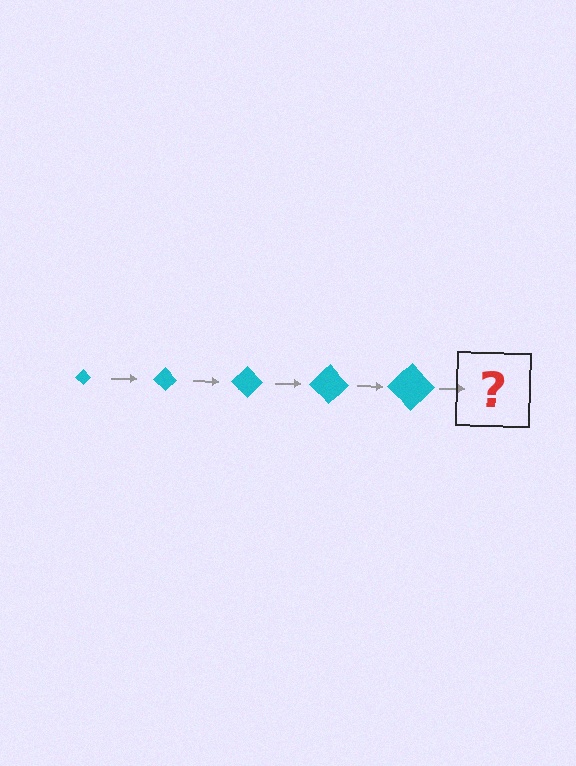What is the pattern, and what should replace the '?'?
The pattern is that the diamond gets progressively larger each step. The '?' should be a cyan diamond, larger than the previous one.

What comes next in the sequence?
The next element should be a cyan diamond, larger than the previous one.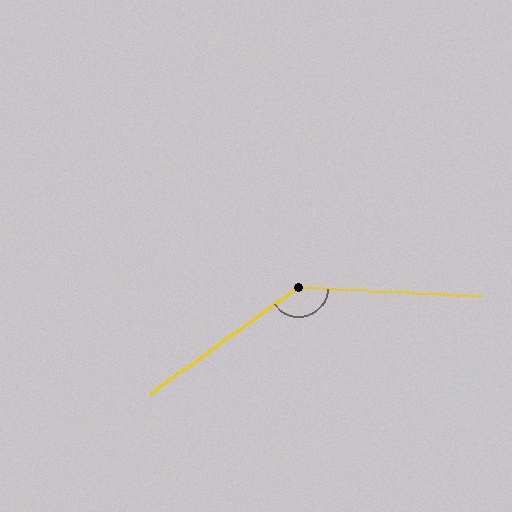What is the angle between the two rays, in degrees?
Approximately 142 degrees.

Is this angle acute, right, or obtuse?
It is obtuse.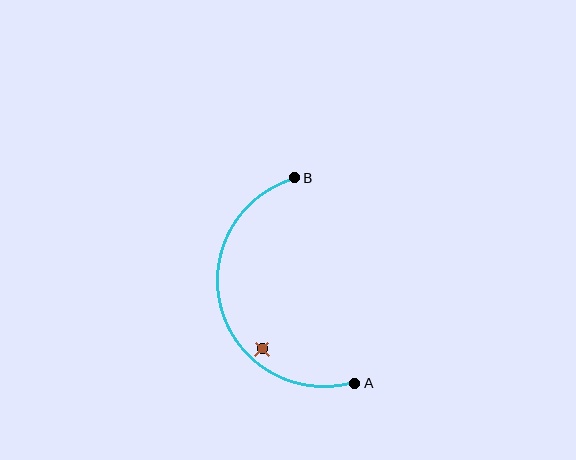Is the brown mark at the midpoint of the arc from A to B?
No — the brown mark does not lie on the arc at all. It sits slightly inside the curve.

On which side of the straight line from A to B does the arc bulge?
The arc bulges to the left of the straight line connecting A and B.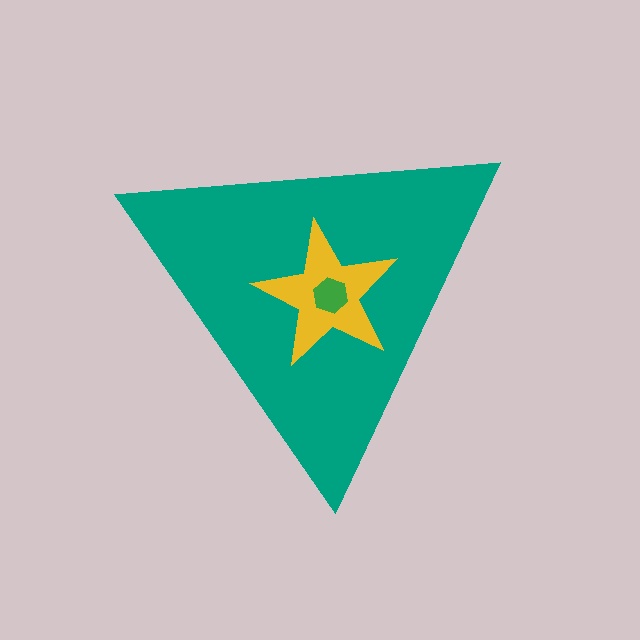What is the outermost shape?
The teal triangle.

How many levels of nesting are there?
3.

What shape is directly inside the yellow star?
The green hexagon.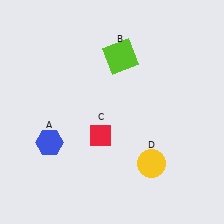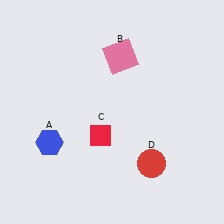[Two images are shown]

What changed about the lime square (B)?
In Image 1, B is lime. In Image 2, it changed to pink.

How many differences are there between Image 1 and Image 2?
There are 2 differences between the two images.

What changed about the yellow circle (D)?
In Image 1, D is yellow. In Image 2, it changed to red.